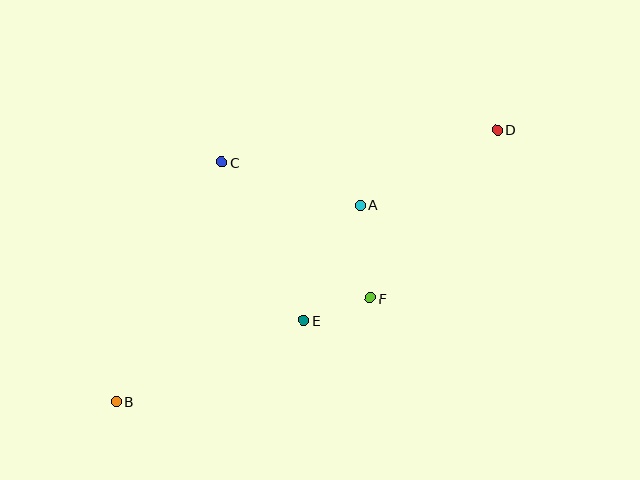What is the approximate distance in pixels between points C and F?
The distance between C and F is approximately 201 pixels.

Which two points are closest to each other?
Points E and F are closest to each other.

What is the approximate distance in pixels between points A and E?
The distance between A and E is approximately 128 pixels.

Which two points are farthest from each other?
Points B and D are farthest from each other.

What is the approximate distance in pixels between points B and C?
The distance between B and C is approximately 262 pixels.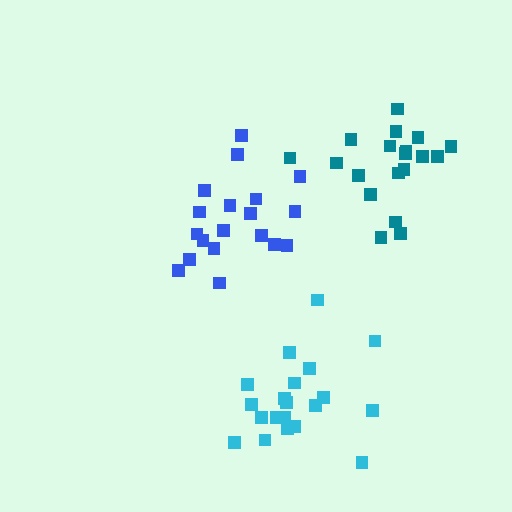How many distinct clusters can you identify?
There are 3 distinct clusters.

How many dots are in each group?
Group 1: 19 dots, Group 2: 19 dots, Group 3: 20 dots (58 total).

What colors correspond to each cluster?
The clusters are colored: teal, blue, cyan.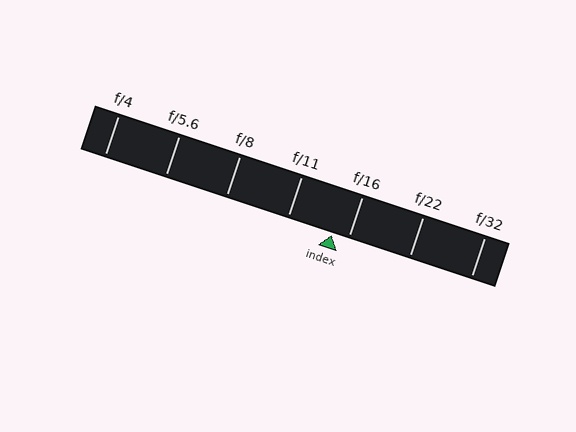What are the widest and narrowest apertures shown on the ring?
The widest aperture shown is f/4 and the narrowest is f/32.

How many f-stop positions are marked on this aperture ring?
There are 7 f-stop positions marked.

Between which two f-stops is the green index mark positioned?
The index mark is between f/11 and f/16.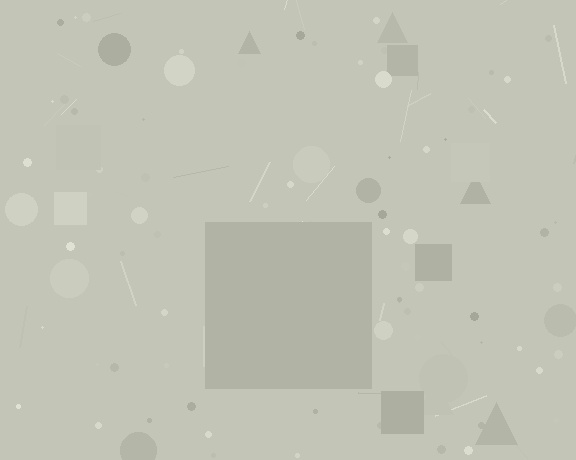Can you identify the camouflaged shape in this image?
The camouflaged shape is a square.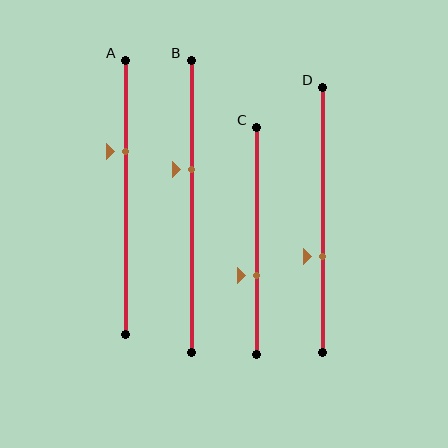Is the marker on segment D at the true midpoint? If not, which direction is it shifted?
No, the marker on segment D is shifted downward by about 14% of the segment length.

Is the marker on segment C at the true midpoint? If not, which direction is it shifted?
No, the marker on segment C is shifted downward by about 15% of the segment length.